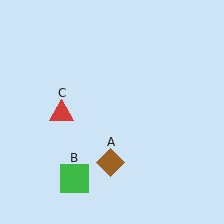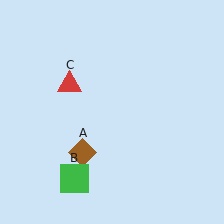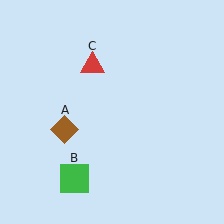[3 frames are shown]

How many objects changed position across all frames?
2 objects changed position: brown diamond (object A), red triangle (object C).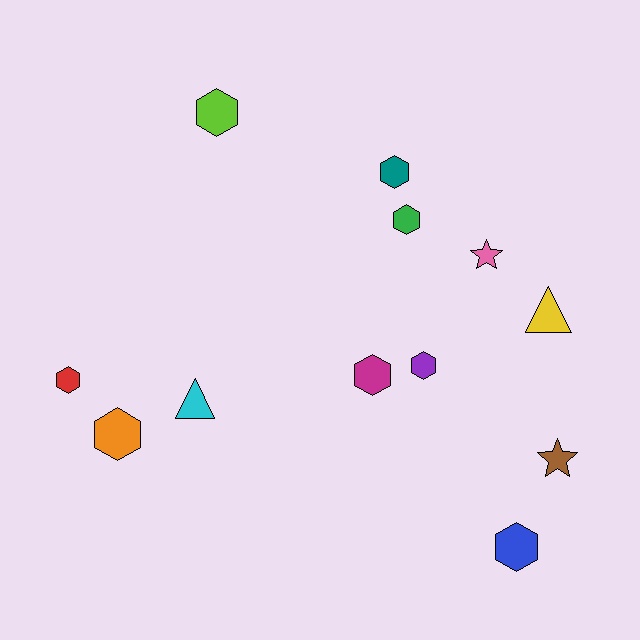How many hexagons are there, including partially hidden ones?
There are 8 hexagons.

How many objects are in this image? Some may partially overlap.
There are 12 objects.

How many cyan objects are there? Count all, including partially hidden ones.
There is 1 cyan object.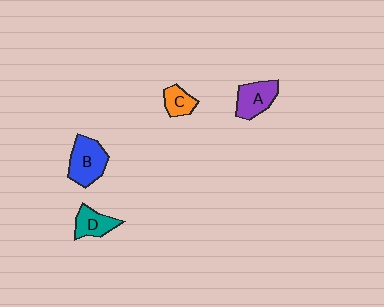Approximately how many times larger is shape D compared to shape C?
Approximately 1.3 times.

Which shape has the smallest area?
Shape C (orange).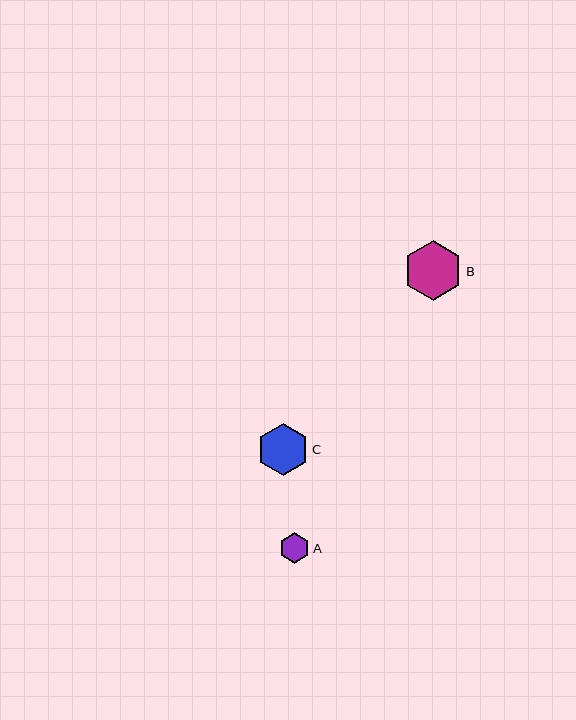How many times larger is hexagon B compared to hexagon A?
Hexagon B is approximately 2.0 times the size of hexagon A.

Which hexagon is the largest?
Hexagon B is the largest with a size of approximately 60 pixels.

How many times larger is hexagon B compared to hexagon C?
Hexagon B is approximately 1.1 times the size of hexagon C.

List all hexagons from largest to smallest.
From largest to smallest: B, C, A.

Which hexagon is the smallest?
Hexagon A is the smallest with a size of approximately 31 pixels.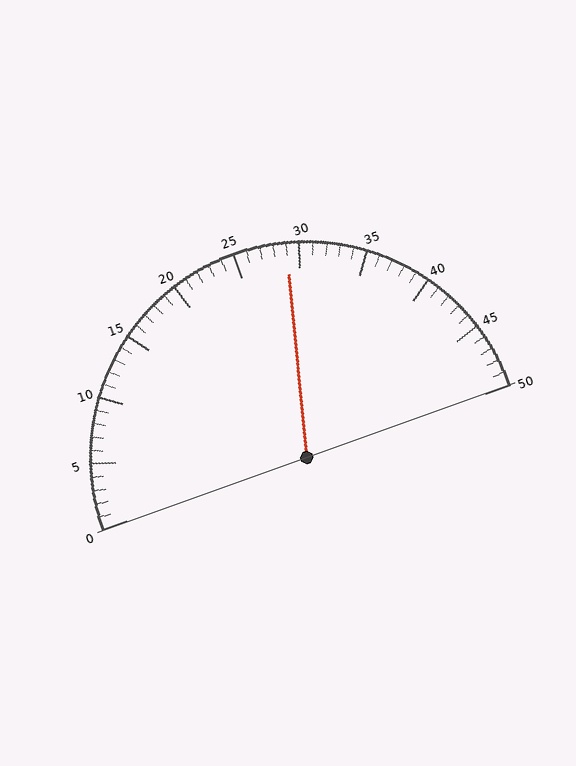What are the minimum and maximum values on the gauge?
The gauge ranges from 0 to 50.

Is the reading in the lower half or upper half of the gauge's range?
The reading is in the upper half of the range (0 to 50).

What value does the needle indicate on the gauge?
The needle indicates approximately 29.